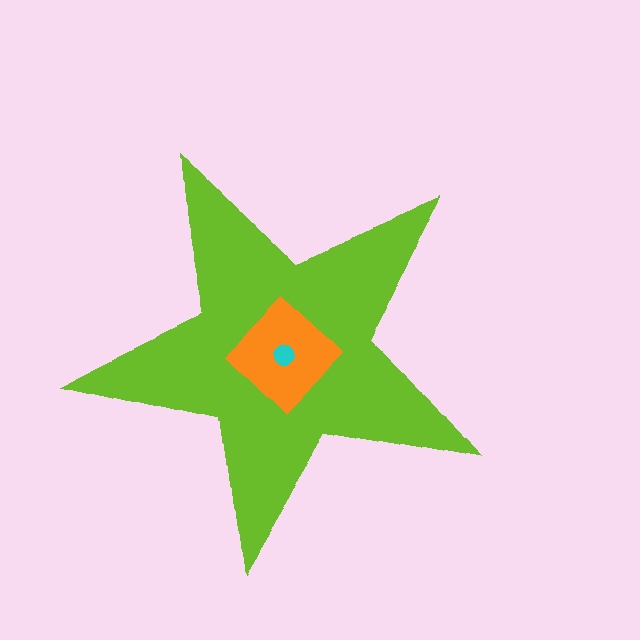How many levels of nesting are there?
3.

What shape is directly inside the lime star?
The orange diamond.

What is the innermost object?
The cyan circle.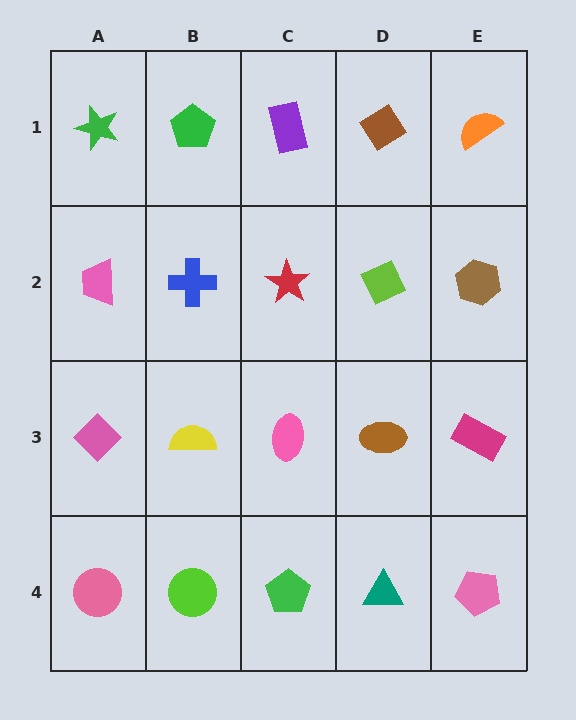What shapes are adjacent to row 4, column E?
A magenta rectangle (row 3, column E), a teal triangle (row 4, column D).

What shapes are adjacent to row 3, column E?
A brown hexagon (row 2, column E), a pink pentagon (row 4, column E), a brown ellipse (row 3, column D).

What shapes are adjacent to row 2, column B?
A green pentagon (row 1, column B), a yellow semicircle (row 3, column B), a pink trapezoid (row 2, column A), a red star (row 2, column C).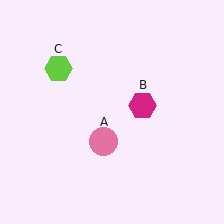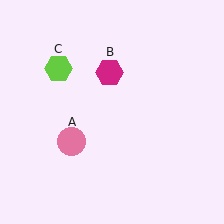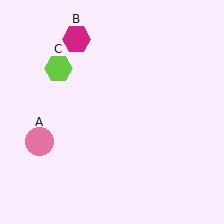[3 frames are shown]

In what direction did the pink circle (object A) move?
The pink circle (object A) moved left.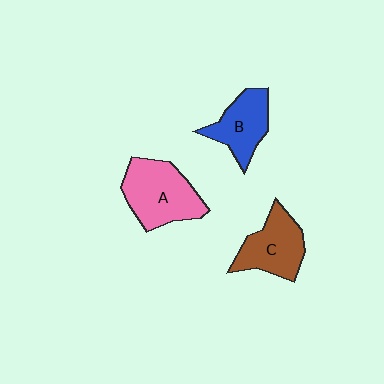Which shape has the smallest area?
Shape B (blue).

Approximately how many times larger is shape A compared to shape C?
Approximately 1.2 times.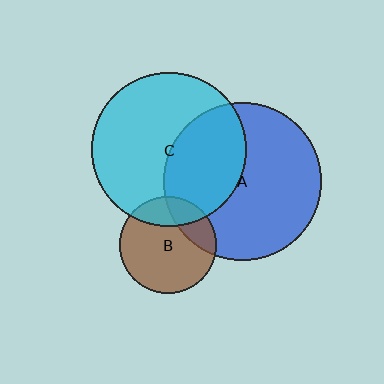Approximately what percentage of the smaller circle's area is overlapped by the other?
Approximately 20%.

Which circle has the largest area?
Circle A (blue).